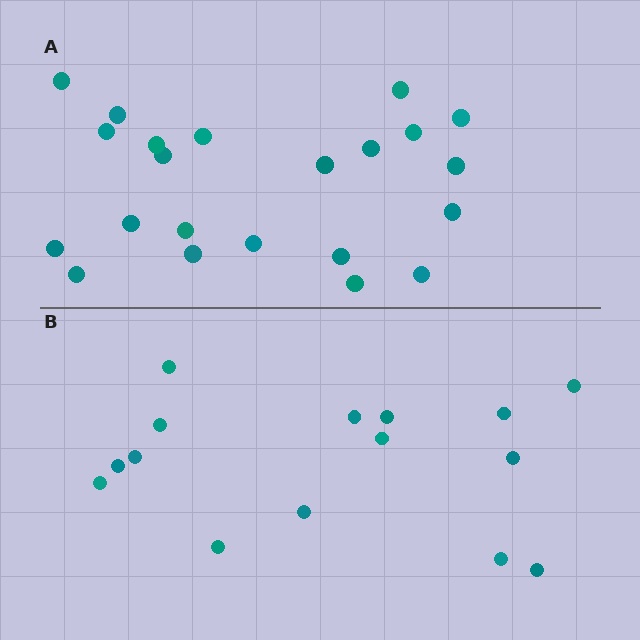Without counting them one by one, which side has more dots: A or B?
Region A (the top region) has more dots.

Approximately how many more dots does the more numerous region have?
Region A has roughly 8 or so more dots than region B.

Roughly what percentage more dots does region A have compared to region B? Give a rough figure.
About 45% more.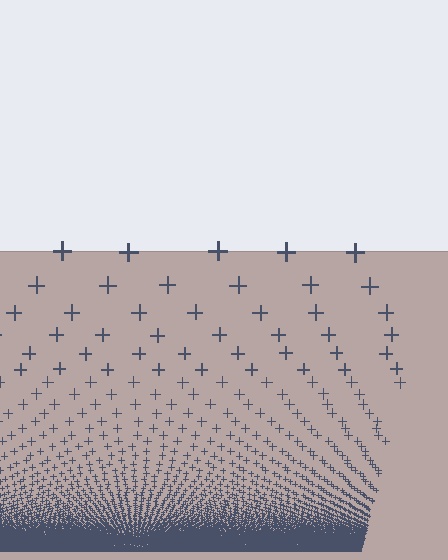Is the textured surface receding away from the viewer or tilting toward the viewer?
The surface appears to tilt toward the viewer. Texture elements get larger and sparser toward the top.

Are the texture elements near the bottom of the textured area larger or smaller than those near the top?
Smaller. The gradient is inverted — elements near the bottom are smaller and denser.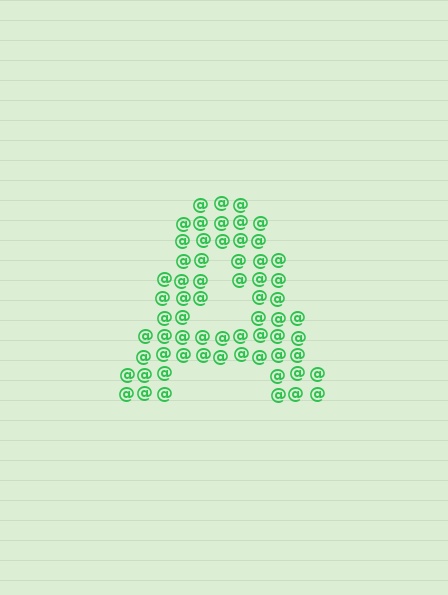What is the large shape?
The large shape is the letter A.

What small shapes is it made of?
It is made of small at signs.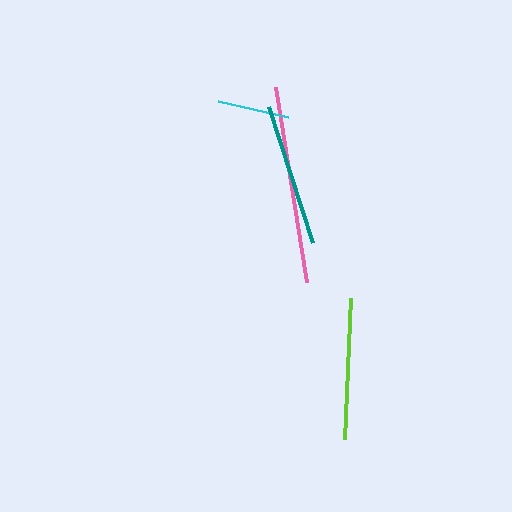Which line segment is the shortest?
The cyan line is the shortest at approximately 72 pixels.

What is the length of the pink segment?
The pink segment is approximately 197 pixels long.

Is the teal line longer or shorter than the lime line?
The teal line is longer than the lime line.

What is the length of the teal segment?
The teal segment is approximately 143 pixels long.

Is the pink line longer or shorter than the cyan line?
The pink line is longer than the cyan line.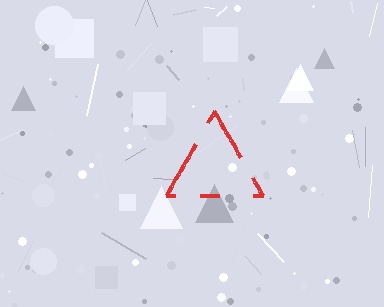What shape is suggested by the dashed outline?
The dashed outline suggests a triangle.